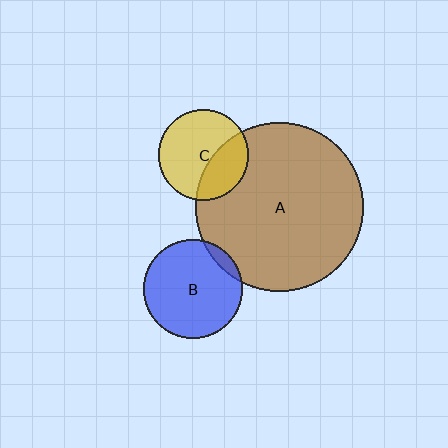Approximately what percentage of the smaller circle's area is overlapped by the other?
Approximately 5%.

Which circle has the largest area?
Circle A (brown).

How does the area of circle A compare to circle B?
Approximately 2.9 times.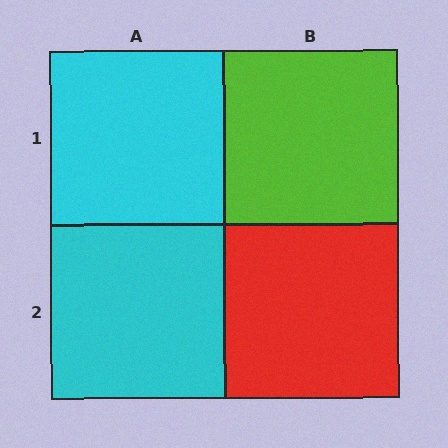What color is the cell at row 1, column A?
Cyan.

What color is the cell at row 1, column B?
Lime.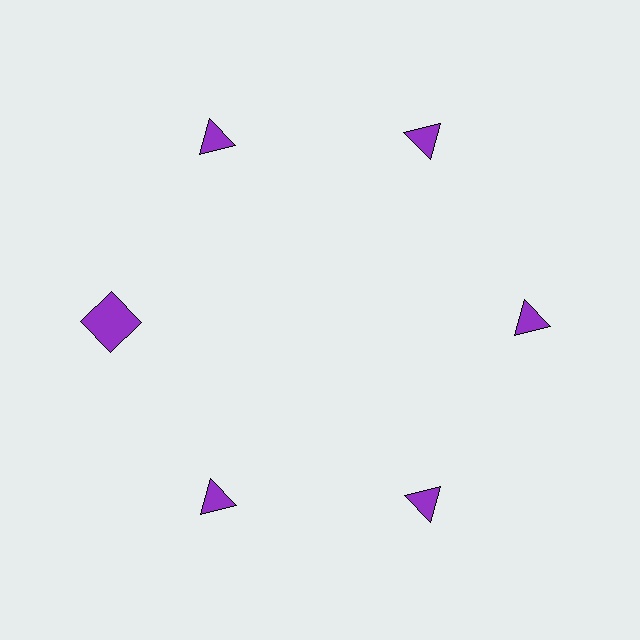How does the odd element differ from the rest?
It has a different shape: square instead of triangle.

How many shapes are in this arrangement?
There are 6 shapes arranged in a ring pattern.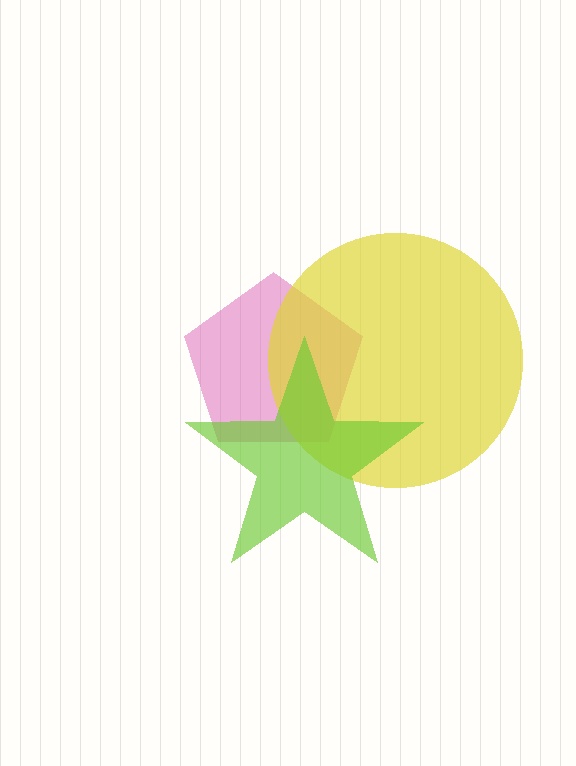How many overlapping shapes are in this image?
There are 3 overlapping shapes in the image.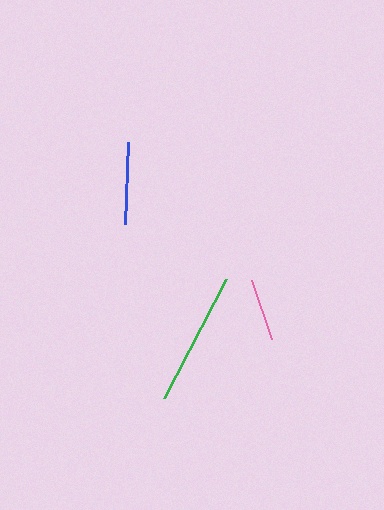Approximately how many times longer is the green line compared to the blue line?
The green line is approximately 1.6 times the length of the blue line.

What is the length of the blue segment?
The blue segment is approximately 82 pixels long.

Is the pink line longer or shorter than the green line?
The green line is longer than the pink line.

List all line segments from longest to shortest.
From longest to shortest: green, blue, pink.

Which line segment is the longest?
The green line is the longest at approximately 135 pixels.